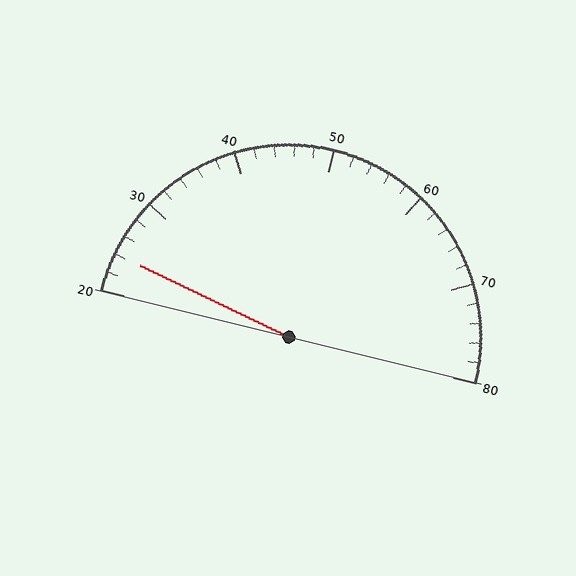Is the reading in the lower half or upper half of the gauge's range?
The reading is in the lower half of the range (20 to 80).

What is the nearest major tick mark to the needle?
The nearest major tick mark is 20.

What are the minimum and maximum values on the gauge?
The gauge ranges from 20 to 80.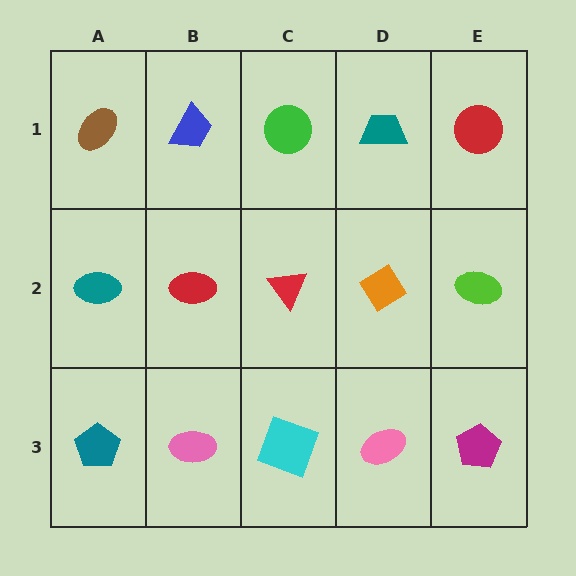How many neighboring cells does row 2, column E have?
3.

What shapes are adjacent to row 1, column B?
A red ellipse (row 2, column B), a brown ellipse (row 1, column A), a green circle (row 1, column C).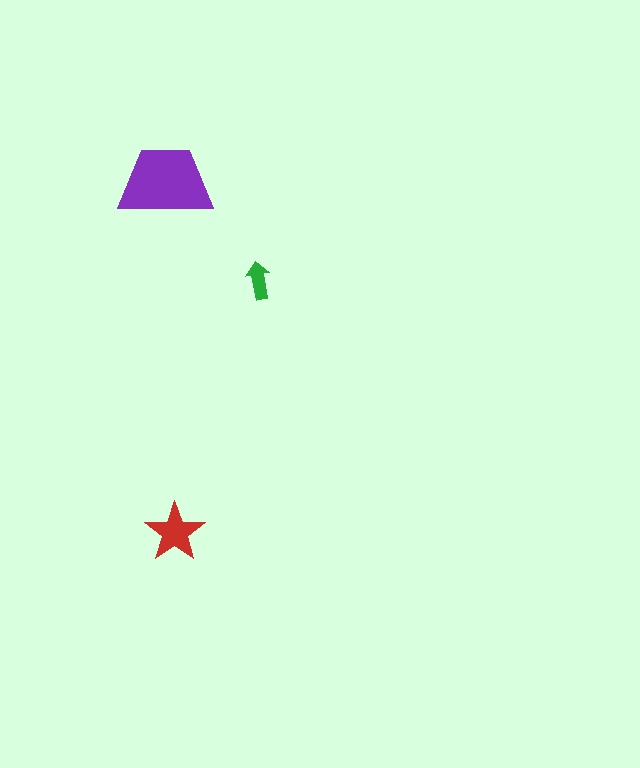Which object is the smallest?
The green arrow.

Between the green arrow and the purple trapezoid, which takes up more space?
The purple trapezoid.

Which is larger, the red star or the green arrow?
The red star.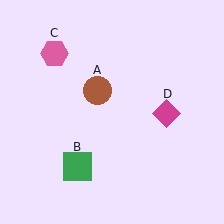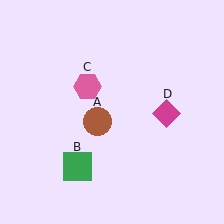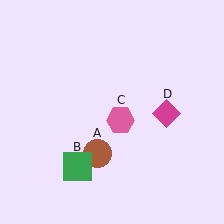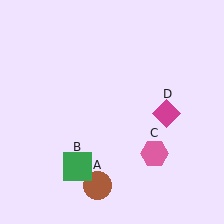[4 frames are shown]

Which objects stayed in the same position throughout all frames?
Green square (object B) and magenta diamond (object D) remained stationary.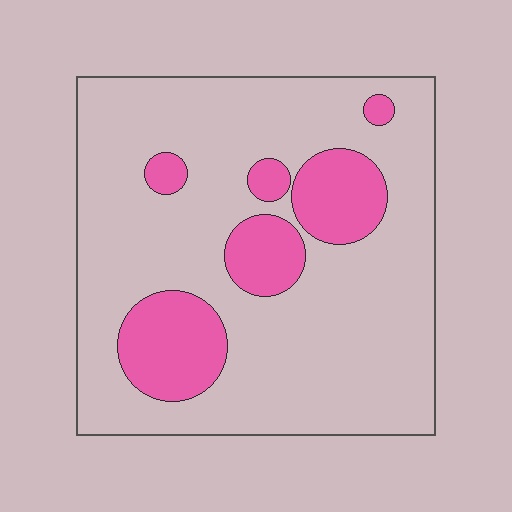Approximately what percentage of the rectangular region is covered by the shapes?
Approximately 20%.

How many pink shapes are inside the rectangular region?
6.